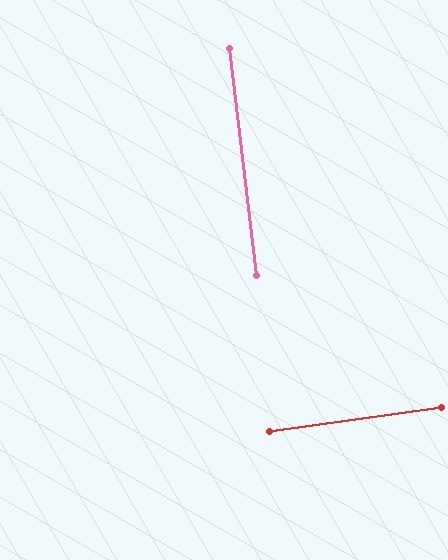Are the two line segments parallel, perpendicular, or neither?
Perpendicular — they meet at approximately 89°.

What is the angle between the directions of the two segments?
Approximately 89 degrees.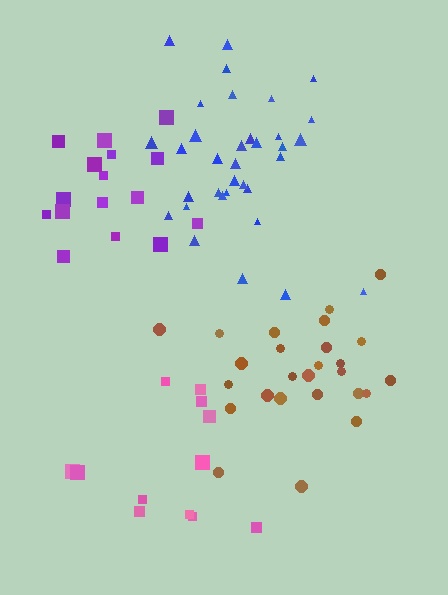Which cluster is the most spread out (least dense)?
Pink.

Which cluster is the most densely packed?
Blue.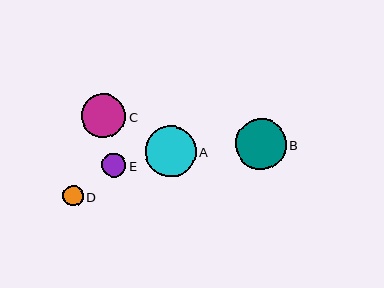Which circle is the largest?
Circle B is the largest with a size of approximately 51 pixels.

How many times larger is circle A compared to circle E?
Circle A is approximately 2.1 times the size of circle E.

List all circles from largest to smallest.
From largest to smallest: B, A, C, E, D.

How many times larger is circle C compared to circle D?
Circle C is approximately 2.2 times the size of circle D.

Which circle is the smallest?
Circle D is the smallest with a size of approximately 20 pixels.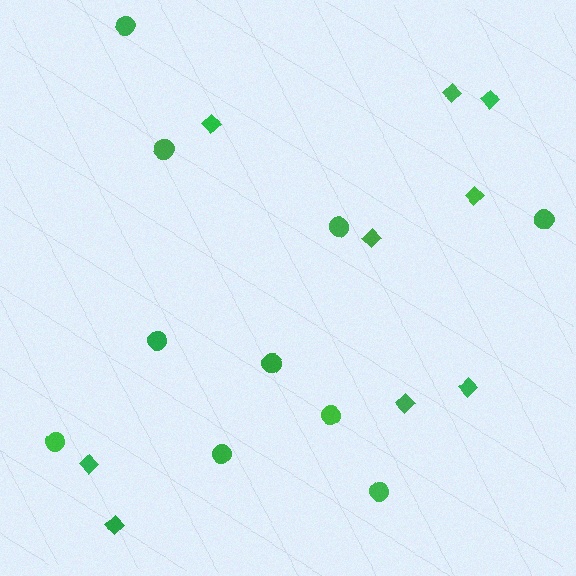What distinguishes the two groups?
There are 2 groups: one group of diamonds (9) and one group of circles (10).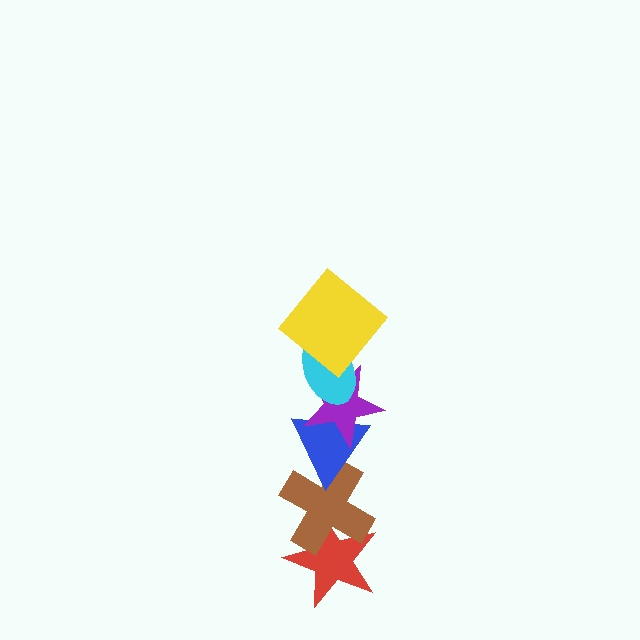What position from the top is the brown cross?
The brown cross is 5th from the top.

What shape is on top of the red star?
The brown cross is on top of the red star.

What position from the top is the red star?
The red star is 6th from the top.